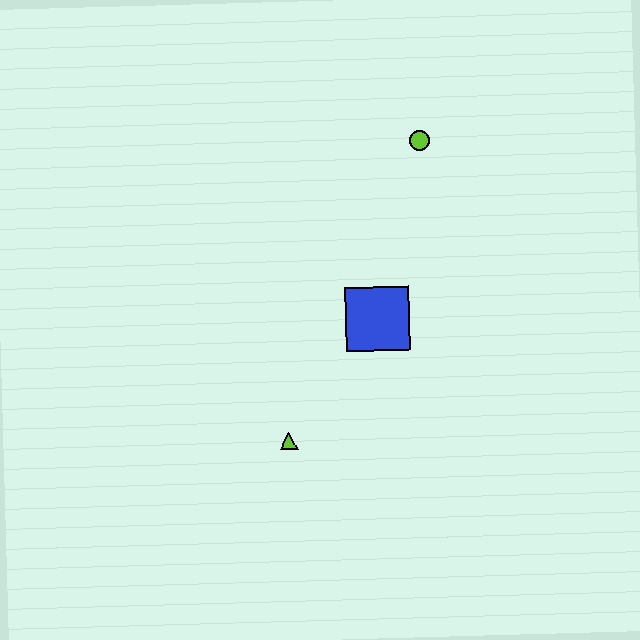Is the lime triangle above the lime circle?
No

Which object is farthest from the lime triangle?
The lime circle is farthest from the lime triangle.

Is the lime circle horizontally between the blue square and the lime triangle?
No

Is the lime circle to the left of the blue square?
No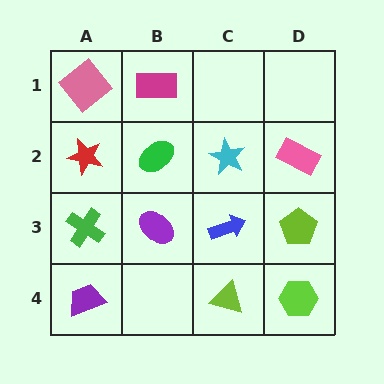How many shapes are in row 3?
4 shapes.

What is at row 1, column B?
A magenta rectangle.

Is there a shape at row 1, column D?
No, that cell is empty.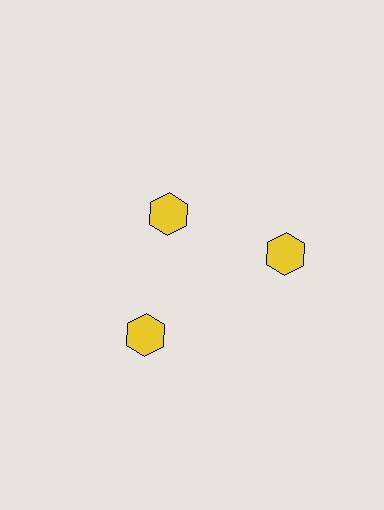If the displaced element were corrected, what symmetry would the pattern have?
It would have 3-fold rotational symmetry — the pattern would map onto itself every 120 degrees.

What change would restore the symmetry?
The symmetry would be restored by moving it outward, back onto the ring so that all 3 hexagons sit at equal angles and equal distance from the center.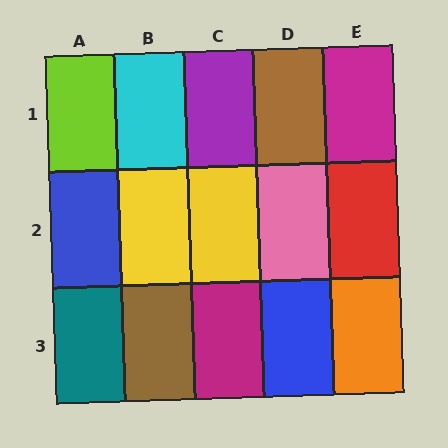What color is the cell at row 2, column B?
Yellow.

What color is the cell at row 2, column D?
Pink.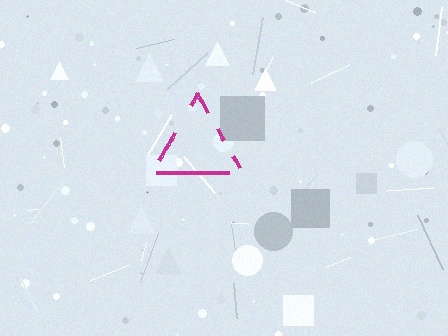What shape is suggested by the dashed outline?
The dashed outline suggests a triangle.